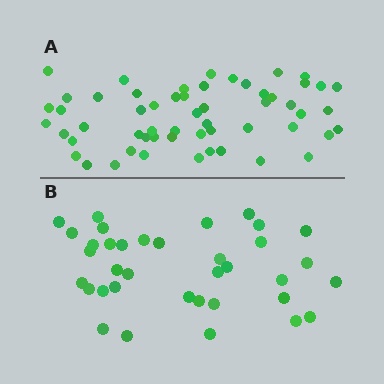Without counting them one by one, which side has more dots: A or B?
Region A (the top region) has more dots.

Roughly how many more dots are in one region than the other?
Region A has approximately 20 more dots than region B.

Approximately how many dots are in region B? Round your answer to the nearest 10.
About 40 dots. (The exact count is 36, which rounds to 40.)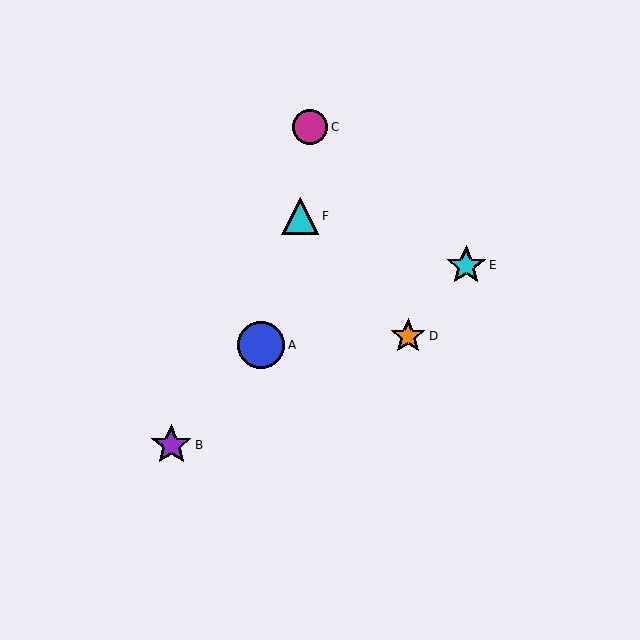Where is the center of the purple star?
The center of the purple star is at (171, 445).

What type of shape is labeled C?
Shape C is a magenta circle.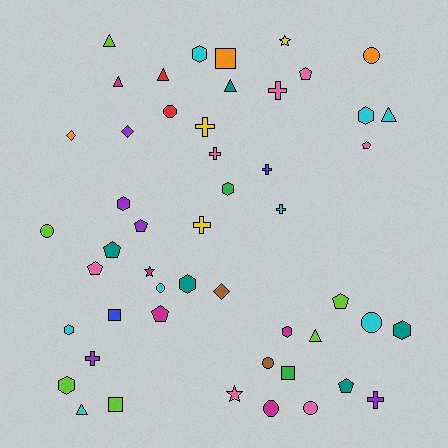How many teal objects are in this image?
There are 5 teal objects.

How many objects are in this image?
There are 50 objects.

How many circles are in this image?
There are 8 circles.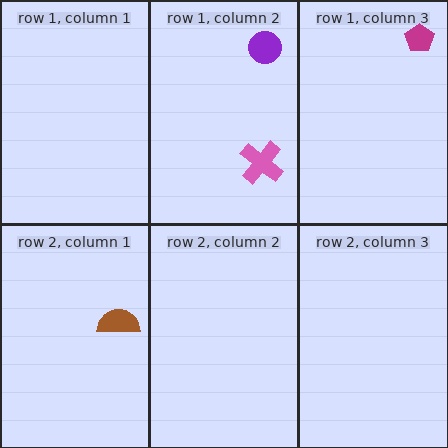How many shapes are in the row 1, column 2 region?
2.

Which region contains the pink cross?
The row 1, column 2 region.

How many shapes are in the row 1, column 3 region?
1.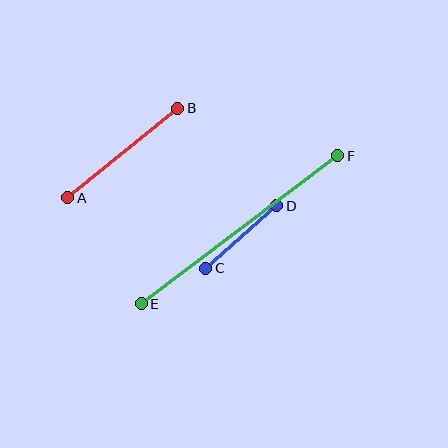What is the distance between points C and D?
The distance is approximately 94 pixels.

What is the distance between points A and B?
The distance is approximately 142 pixels.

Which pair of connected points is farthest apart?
Points E and F are farthest apart.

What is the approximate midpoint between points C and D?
The midpoint is at approximately (241, 237) pixels.